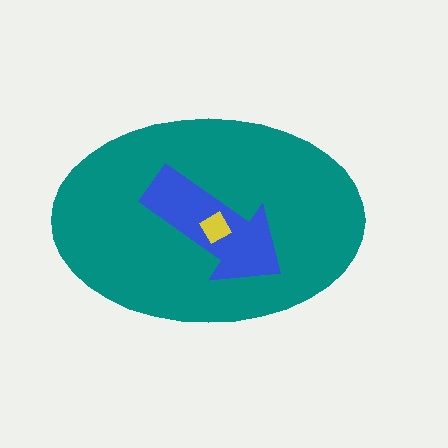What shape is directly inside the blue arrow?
The yellow diamond.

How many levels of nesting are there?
3.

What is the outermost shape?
The teal ellipse.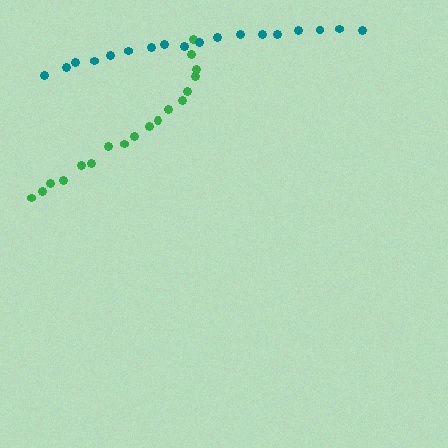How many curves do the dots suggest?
There are 2 distinct paths.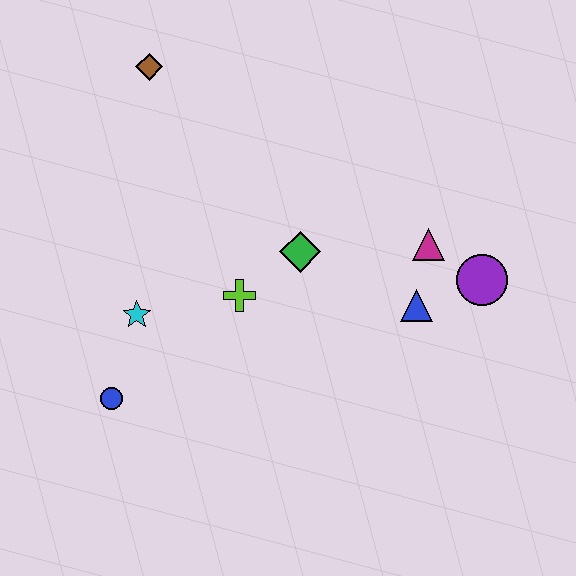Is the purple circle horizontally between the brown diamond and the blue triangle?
No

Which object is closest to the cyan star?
The blue circle is closest to the cyan star.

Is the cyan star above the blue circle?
Yes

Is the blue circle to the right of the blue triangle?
No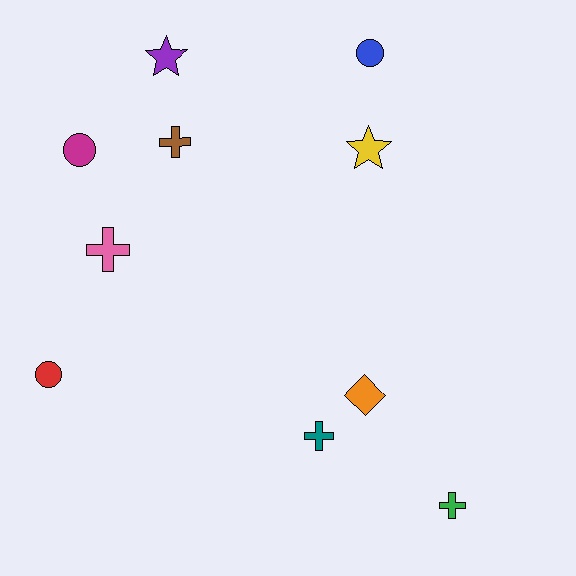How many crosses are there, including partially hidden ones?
There are 4 crosses.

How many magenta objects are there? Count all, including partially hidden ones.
There is 1 magenta object.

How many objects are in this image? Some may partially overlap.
There are 10 objects.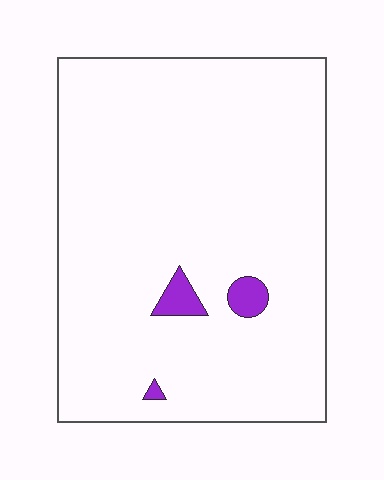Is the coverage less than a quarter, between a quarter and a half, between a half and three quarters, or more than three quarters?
Less than a quarter.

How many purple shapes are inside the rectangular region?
3.